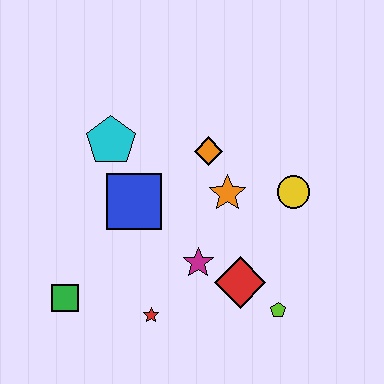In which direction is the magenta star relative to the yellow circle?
The magenta star is to the left of the yellow circle.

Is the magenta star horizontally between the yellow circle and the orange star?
No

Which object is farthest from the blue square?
The lime pentagon is farthest from the blue square.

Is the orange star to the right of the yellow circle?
No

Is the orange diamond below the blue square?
No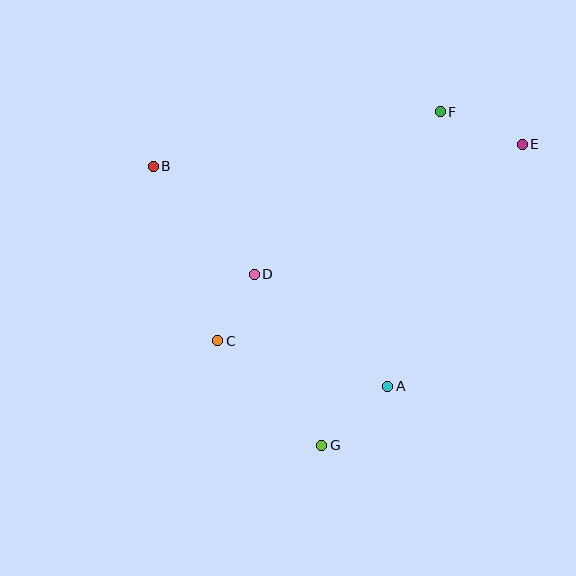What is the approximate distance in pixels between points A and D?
The distance between A and D is approximately 174 pixels.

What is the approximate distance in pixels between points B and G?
The distance between B and G is approximately 326 pixels.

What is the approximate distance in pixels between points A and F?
The distance between A and F is approximately 279 pixels.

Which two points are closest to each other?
Points C and D are closest to each other.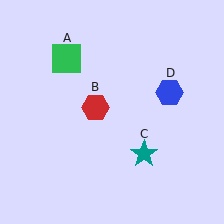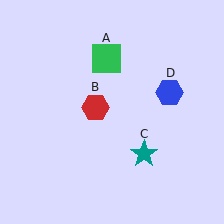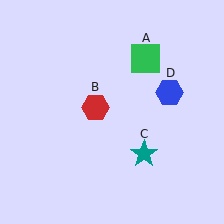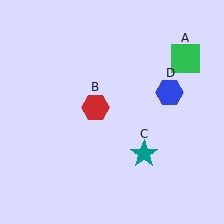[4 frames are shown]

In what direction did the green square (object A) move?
The green square (object A) moved right.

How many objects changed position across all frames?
1 object changed position: green square (object A).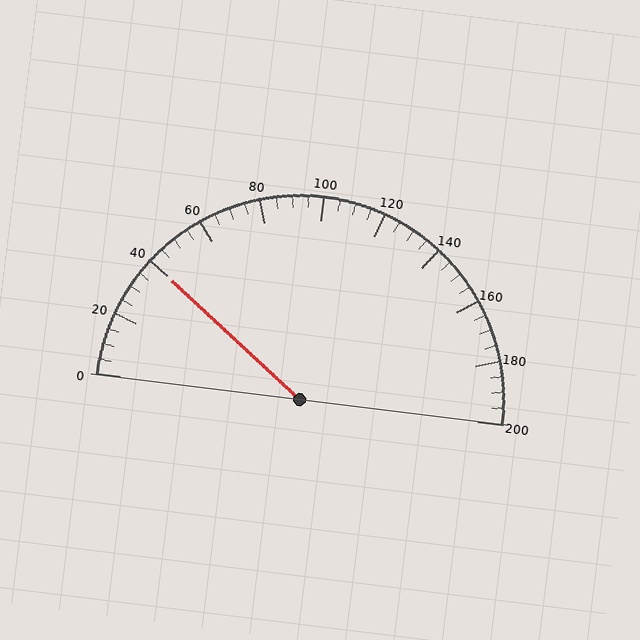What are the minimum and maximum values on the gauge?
The gauge ranges from 0 to 200.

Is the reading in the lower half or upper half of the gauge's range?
The reading is in the lower half of the range (0 to 200).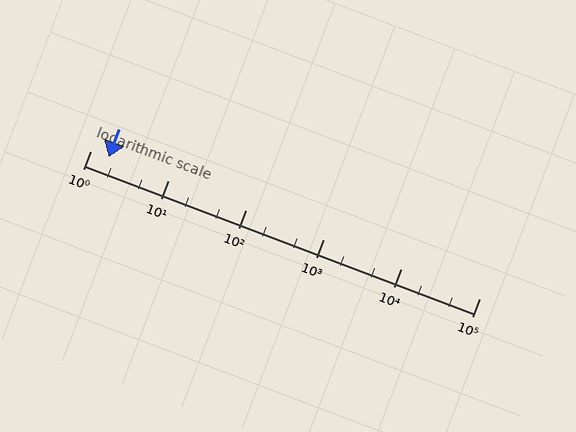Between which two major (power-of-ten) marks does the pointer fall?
The pointer is between 1 and 10.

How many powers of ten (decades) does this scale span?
The scale spans 5 decades, from 1 to 100000.